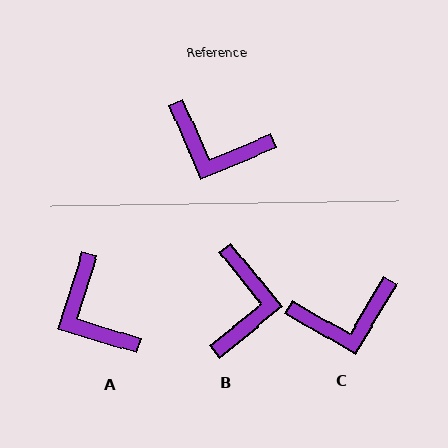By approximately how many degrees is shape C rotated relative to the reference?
Approximately 36 degrees counter-clockwise.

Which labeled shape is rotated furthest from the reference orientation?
B, about 106 degrees away.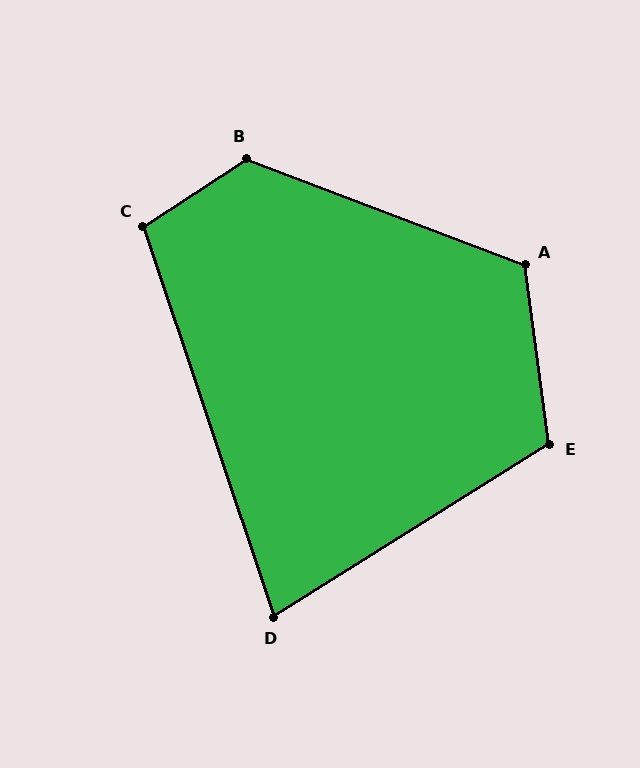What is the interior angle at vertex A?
Approximately 119 degrees (obtuse).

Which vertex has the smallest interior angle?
D, at approximately 77 degrees.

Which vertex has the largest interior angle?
B, at approximately 126 degrees.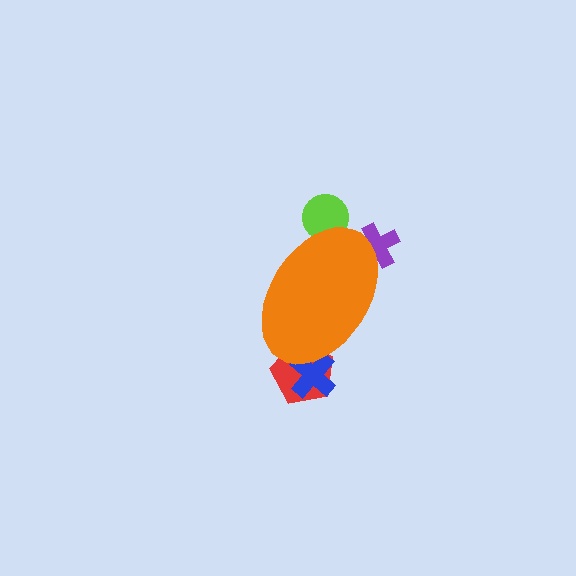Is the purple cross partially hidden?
Yes, the purple cross is partially hidden behind the orange ellipse.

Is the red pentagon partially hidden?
Yes, the red pentagon is partially hidden behind the orange ellipse.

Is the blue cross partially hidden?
Yes, the blue cross is partially hidden behind the orange ellipse.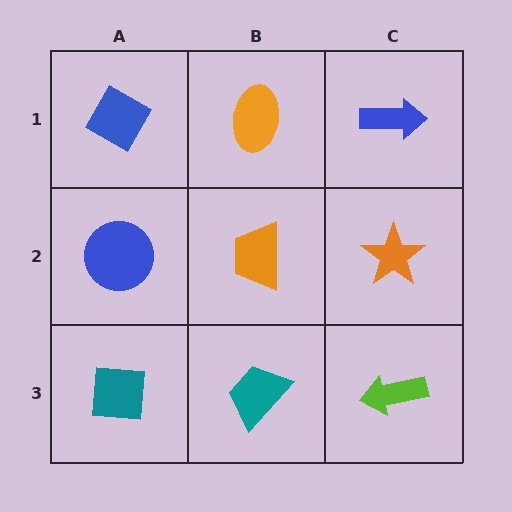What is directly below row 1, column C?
An orange star.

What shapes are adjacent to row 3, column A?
A blue circle (row 2, column A), a teal trapezoid (row 3, column B).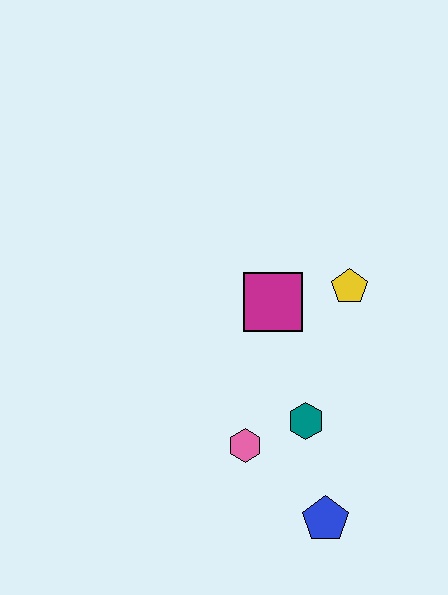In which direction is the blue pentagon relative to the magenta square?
The blue pentagon is below the magenta square.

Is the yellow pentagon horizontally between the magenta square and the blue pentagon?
No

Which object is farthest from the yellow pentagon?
The blue pentagon is farthest from the yellow pentagon.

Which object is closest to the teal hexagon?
The pink hexagon is closest to the teal hexagon.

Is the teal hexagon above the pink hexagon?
Yes